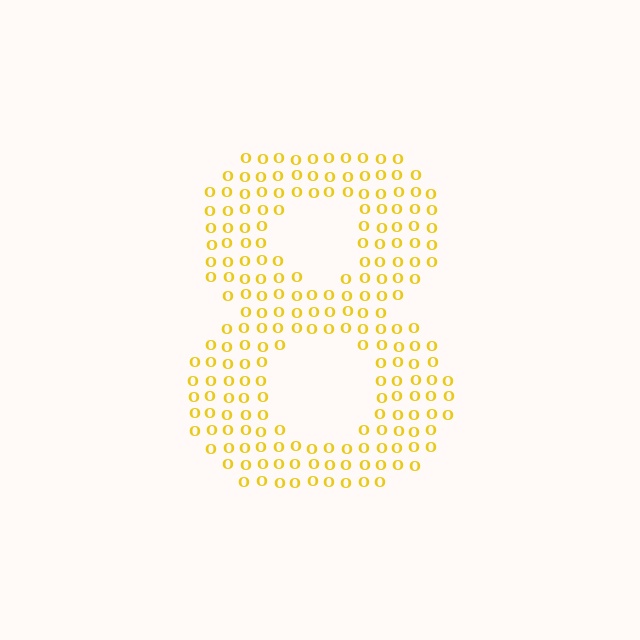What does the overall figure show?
The overall figure shows the digit 8.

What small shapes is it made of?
It is made of small letter O's.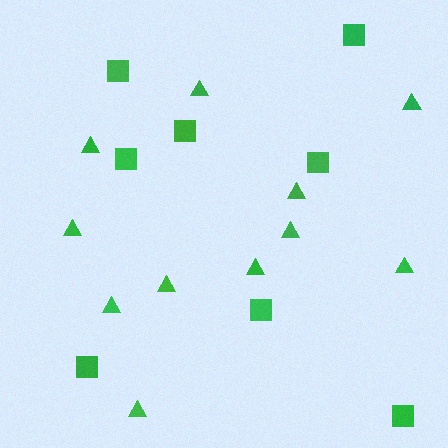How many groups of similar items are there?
There are 2 groups: one group of squares (8) and one group of triangles (11).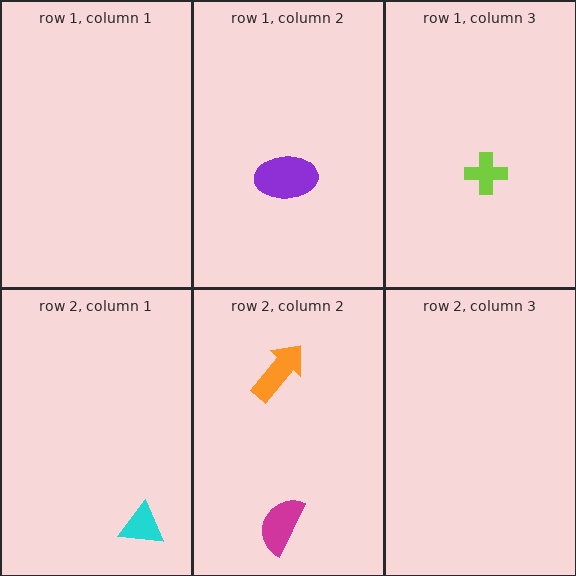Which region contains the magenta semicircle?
The row 2, column 2 region.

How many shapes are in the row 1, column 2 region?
1.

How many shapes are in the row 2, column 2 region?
2.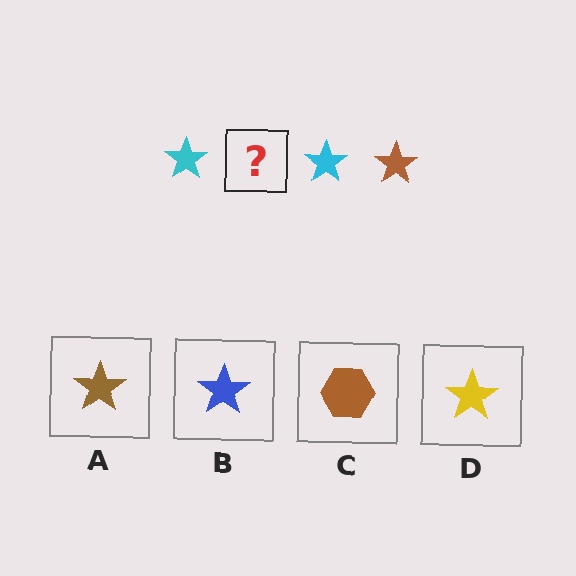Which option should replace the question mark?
Option A.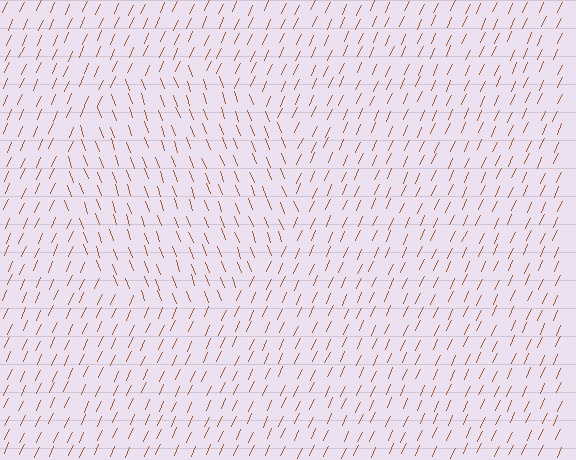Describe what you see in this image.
The image is filled with small brown line segments. A circle region in the image has lines oriented differently from the surrounding lines, creating a visible texture boundary.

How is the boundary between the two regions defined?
The boundary is defined purely by a change in line orientation (approximately 45 degrees difference). All lines are the same color and thickness.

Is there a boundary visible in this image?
Yes, there is a texture boundary formed by a change in line orientation.